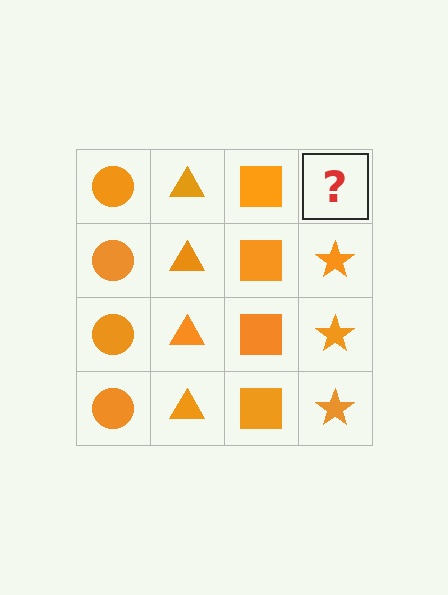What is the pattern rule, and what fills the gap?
The rule is that each column has a consistent shape. The gap should be filled with an orange star.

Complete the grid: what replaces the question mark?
The question mark should be replaced with an orange star.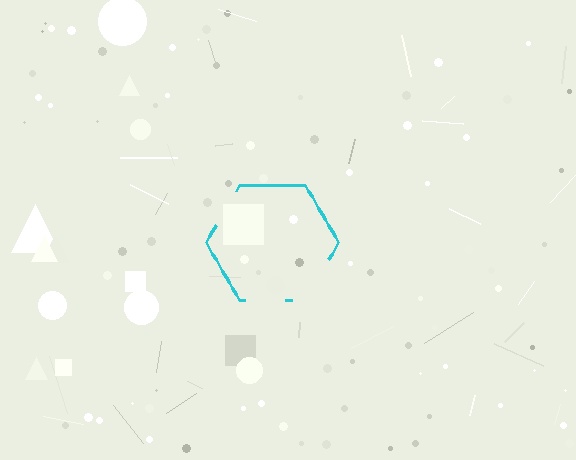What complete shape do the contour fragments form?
The contour fragments form a hexagon.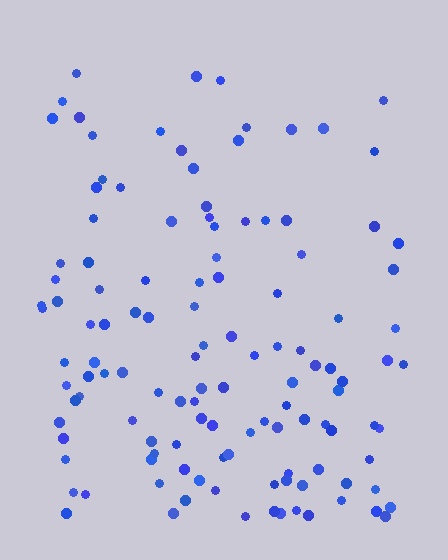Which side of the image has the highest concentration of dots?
The bottom.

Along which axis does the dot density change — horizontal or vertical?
Vertical.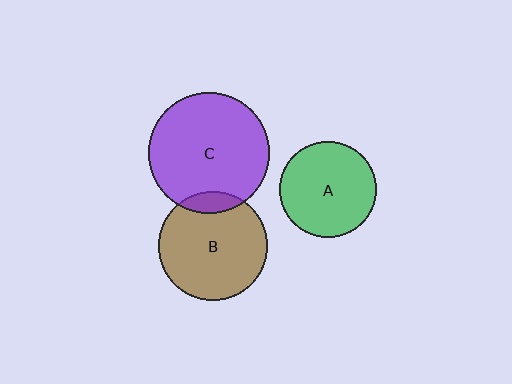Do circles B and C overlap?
Yes.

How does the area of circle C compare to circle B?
Approximately 1.3 times.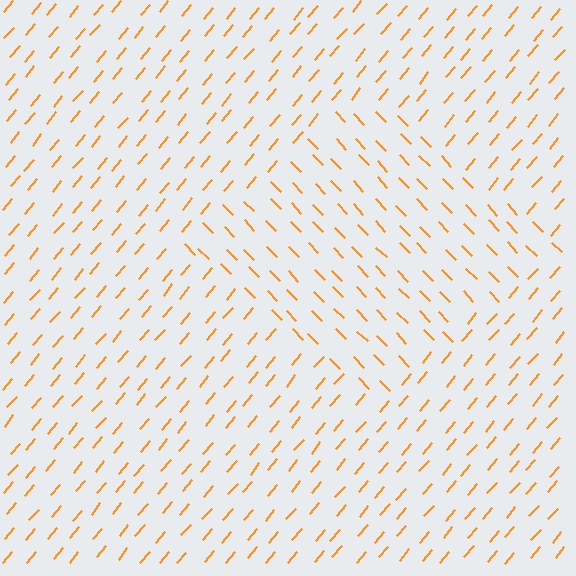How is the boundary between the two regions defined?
The boundary is defined purely by a change in line orientation (approximately 84 degrees difference). All lines are the same color and thickness.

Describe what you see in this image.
The image is filled with small orange line segments. A diamond region in the image has lines oriented differently from the surrounding lines, creating a visible texture boundary.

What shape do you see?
I see a diamond.